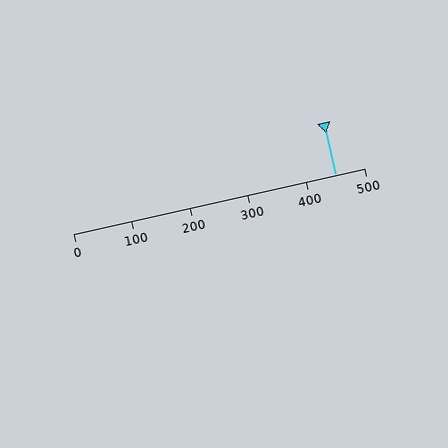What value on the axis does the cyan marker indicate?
The marker indicates approximately 450.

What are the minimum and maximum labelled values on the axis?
The axis runs from 0 to 500.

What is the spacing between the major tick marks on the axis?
The major ticks are spaced 100 apart.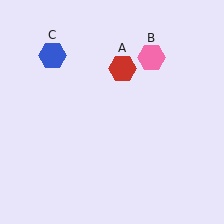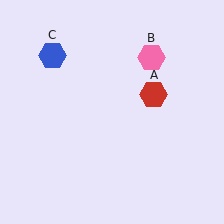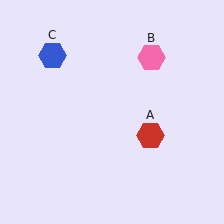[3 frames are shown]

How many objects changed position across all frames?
1 object changed position: red hexagon (object A).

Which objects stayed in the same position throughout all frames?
Pink hexagon (object B) and blue hexagon (object C) remained stationary.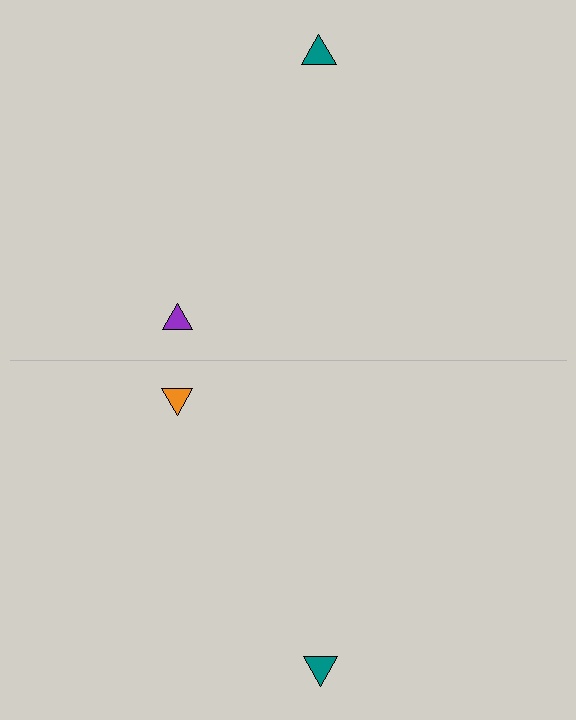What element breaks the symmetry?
The orange triangle on the bottom side breaks the symmetry — its mirror counterpart is purple.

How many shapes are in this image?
There are 4 shapes in this image.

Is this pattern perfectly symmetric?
No, the pattern is not perfectly symmetric. The orange triangle on the bottom side breaks the symmetry — its mirror counterpart is purple.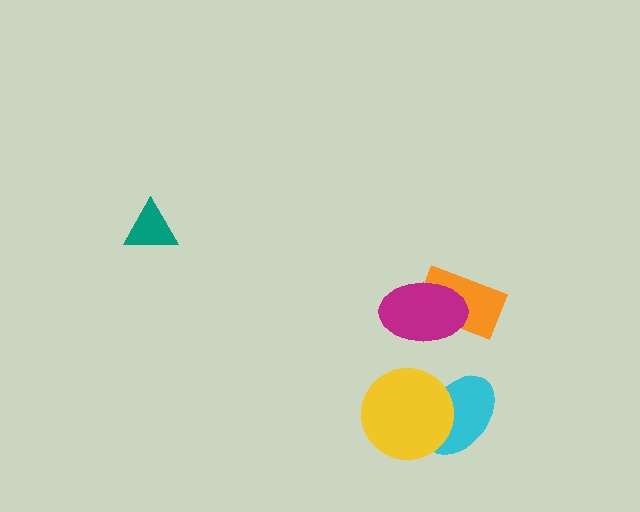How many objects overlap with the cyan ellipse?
1 object overlaps with the cyan ellipse.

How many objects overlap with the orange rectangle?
1 object overlaps with the orange rectangle.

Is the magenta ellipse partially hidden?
No, no other shape covers it.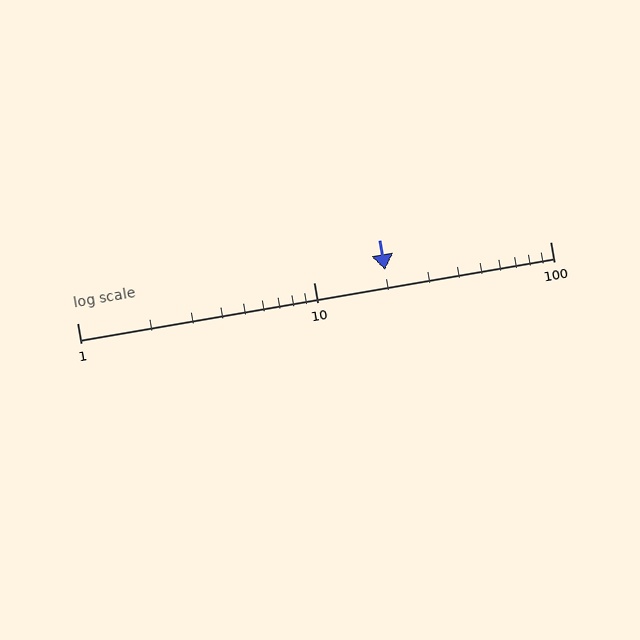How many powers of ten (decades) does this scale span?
The scale spans 2 decades, from 1 to 100.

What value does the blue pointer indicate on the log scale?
The pointer indicates approximately 20.